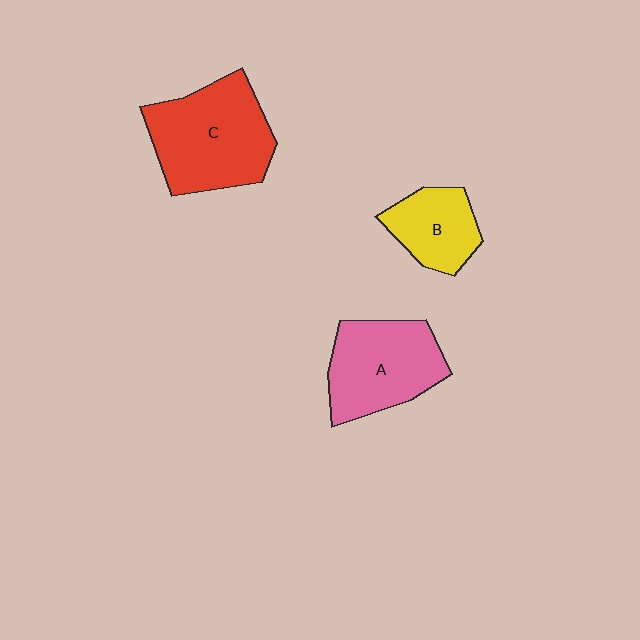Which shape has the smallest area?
Shape B (yellow).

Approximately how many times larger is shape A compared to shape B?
Approximately 1.5 times.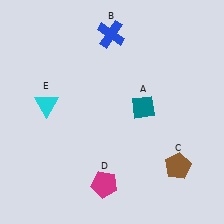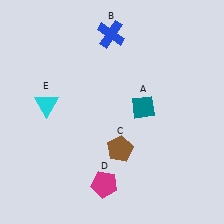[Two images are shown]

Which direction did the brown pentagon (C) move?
The brown pentagon (C) moved left.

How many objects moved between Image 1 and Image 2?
1 object moved between the two images.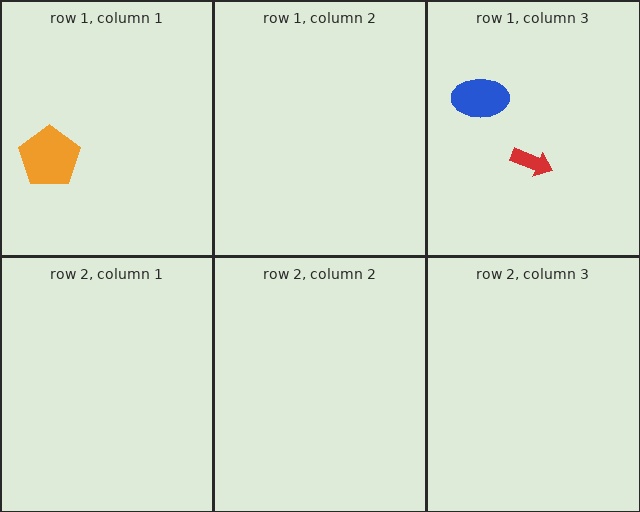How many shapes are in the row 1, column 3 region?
2.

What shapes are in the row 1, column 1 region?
The orange pentagon.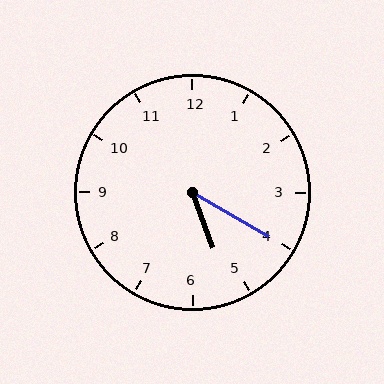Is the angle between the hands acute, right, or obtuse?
It is acute.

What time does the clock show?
5:20.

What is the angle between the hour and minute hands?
Approximately 40 degrees.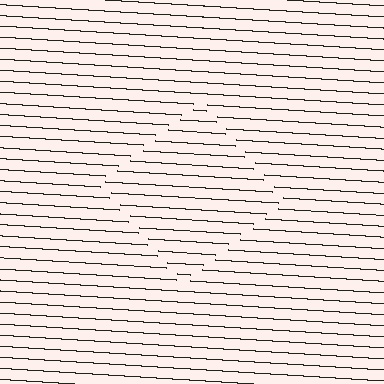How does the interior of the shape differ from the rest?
The interior of the shape contains the same grating, shifted by half a period — the contour is defined by the phase discontinuity where line-ends from the inner and outer gratings abut.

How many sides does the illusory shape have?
4 sides — the line-ends trace a square.